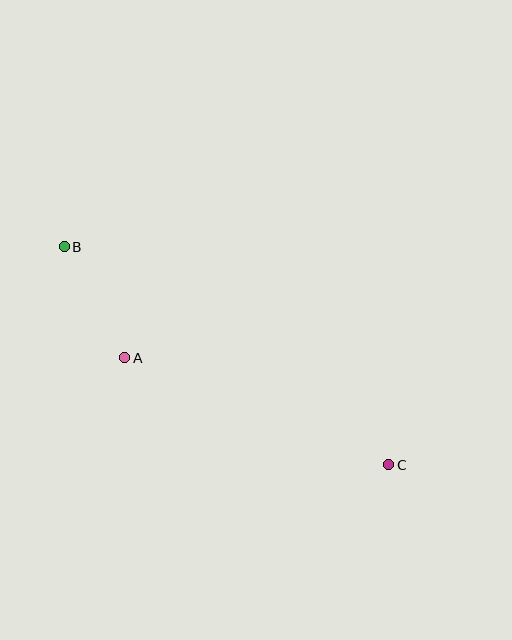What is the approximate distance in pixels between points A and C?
The distance between A and C is approximately 285 pixels.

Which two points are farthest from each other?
Points B and C are farthest from each other.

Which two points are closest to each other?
Points A and B are closest to each other.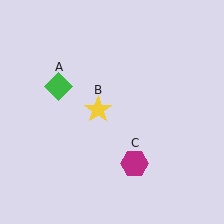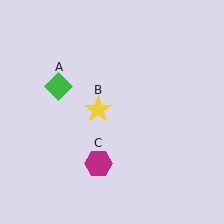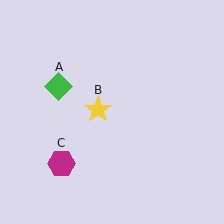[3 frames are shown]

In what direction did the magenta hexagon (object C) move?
The magenta hexagon (object C) moved left.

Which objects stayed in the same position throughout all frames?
Green diamond (object A) and yellow star (object B) remained stationary.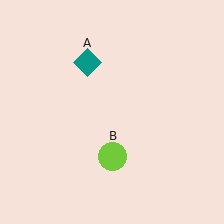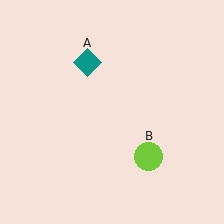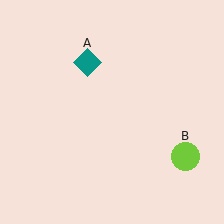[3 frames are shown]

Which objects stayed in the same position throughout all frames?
Teal diamond (object A) remained stationary.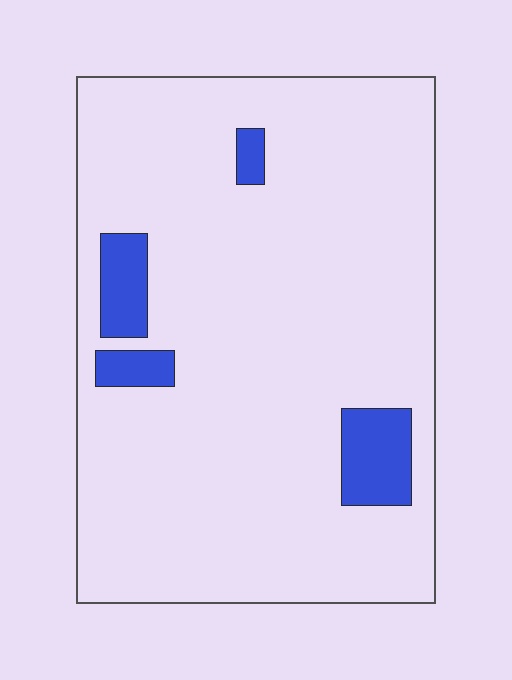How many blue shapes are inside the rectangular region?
4.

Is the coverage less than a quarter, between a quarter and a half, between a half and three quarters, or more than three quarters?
Less than a quarter.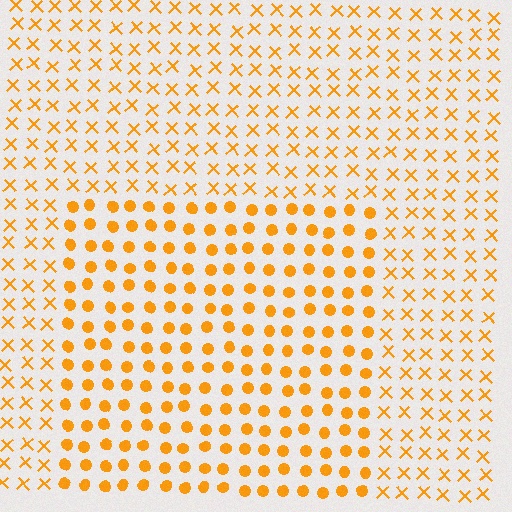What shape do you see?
I see a rectangle.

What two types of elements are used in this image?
The image uses circles inside the rectangle region and X marks outside it.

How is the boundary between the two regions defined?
The boundary is defined by a change in element shape: circles inside vs. X marks outside. All elements share the same color and spacing.